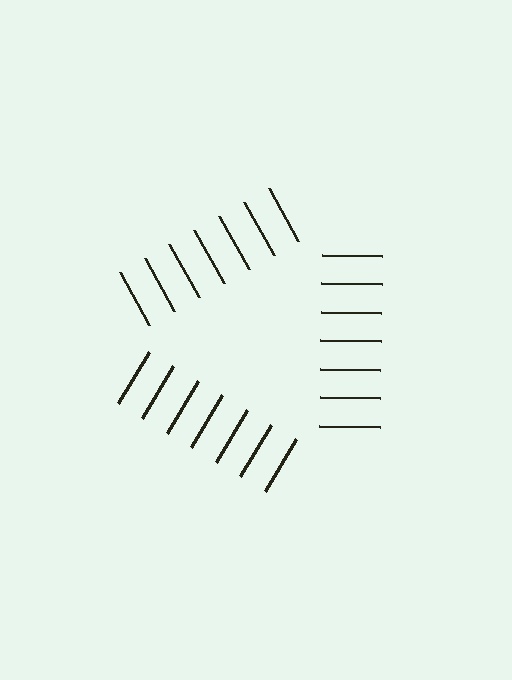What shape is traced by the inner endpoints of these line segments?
An illusory triangle — the line segments terminate on its edges but no continuous stroke is drawn.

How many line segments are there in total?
21 — 7 along each of the 3 edges.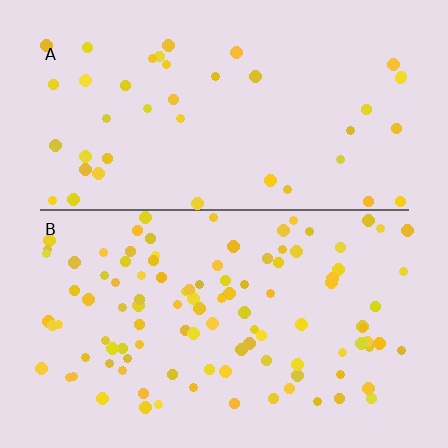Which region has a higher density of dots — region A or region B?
B (the bottom).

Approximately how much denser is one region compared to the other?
Approximately 2.5× — region B over region A.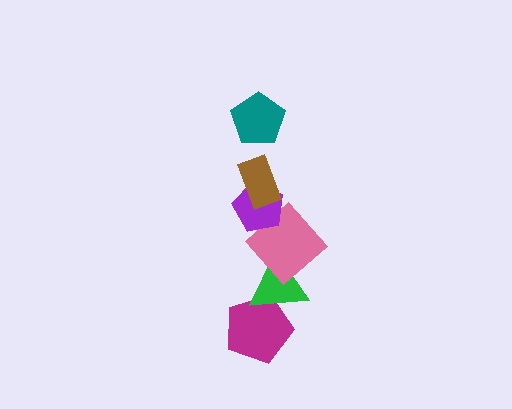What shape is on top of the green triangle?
The pink diamond is on top of the green triangle.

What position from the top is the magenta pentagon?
The magenta pentagon is 6th from the top.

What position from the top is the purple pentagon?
The purple pentagon is 3rd from the top.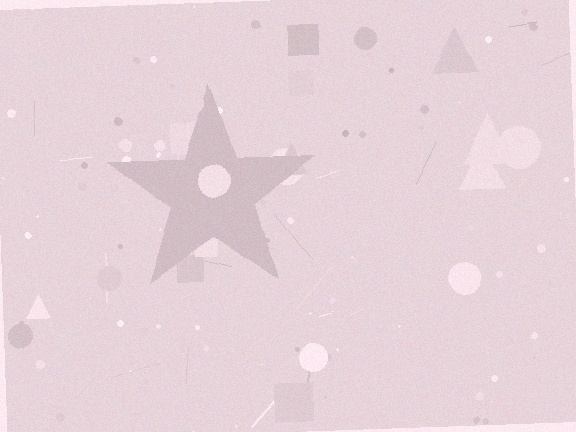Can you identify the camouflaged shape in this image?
The camouflaged shape is a star.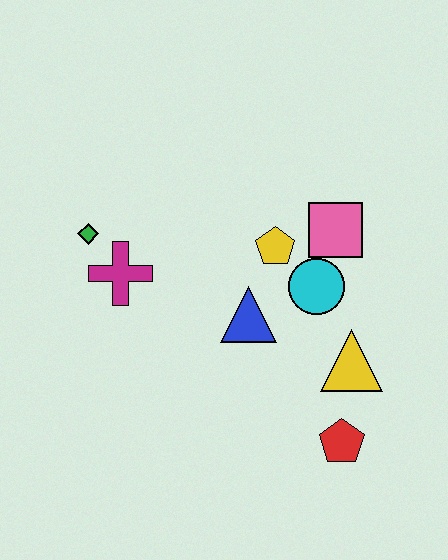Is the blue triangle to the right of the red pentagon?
No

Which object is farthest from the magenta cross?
The red pentagon is farthest from the magenta cross.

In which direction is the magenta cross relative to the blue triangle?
The magenta cross is to the left of the blue triangle.